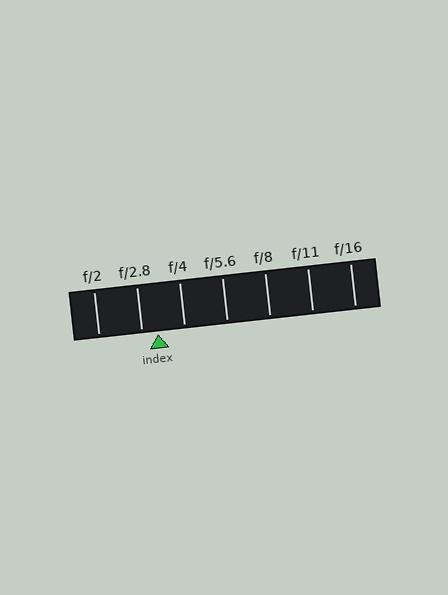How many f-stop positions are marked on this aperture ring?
There are 7 f-stop positions marked.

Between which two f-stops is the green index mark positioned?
The index mark is between f/2.8 and f/4.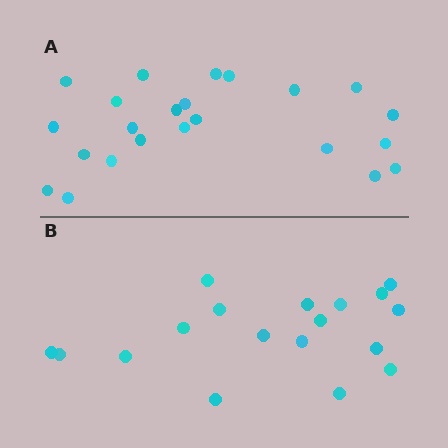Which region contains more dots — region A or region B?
Region A (the top region) has more dots.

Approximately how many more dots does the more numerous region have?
Region A has about 5 more dots than region B.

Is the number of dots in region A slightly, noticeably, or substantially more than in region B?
Region A has noticeably more, but not dramatically so. The ratio is roughly 1.3 to 1.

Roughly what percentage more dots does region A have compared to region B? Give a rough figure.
About 30% more.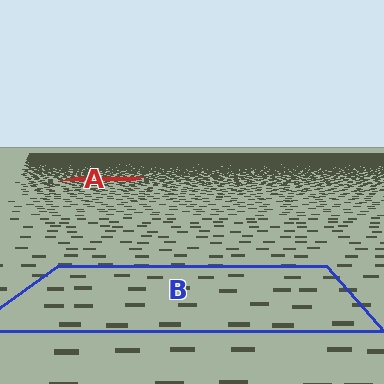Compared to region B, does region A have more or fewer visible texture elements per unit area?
Region A has more texture elements per unit area — they are packed more densely because it is farther away.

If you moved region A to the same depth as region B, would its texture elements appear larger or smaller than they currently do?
They would appear larger. At a closer depth, the same texture elements are projected at a bigger on-screen size.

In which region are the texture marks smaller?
The texture marks are smaller in region A, because it is farther away.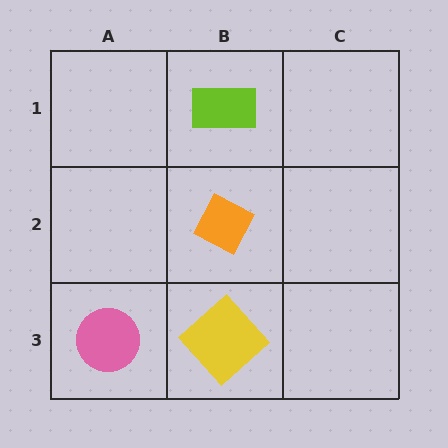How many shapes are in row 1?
1 shape.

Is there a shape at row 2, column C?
No, that cell is empty.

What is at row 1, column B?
A lime rectangle.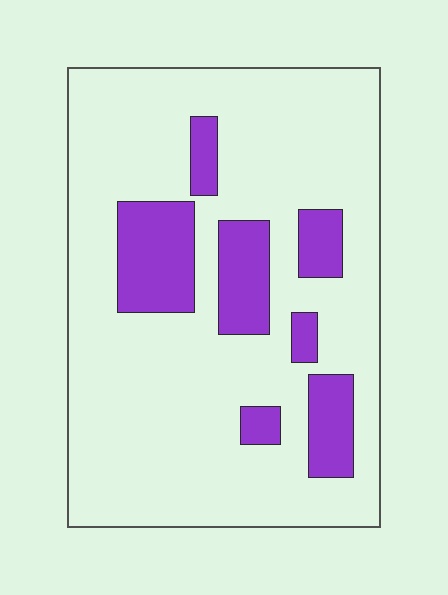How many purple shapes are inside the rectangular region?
7.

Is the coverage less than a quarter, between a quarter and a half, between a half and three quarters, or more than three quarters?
Less than a quarter.